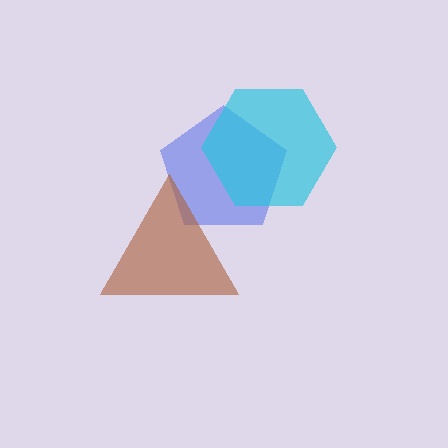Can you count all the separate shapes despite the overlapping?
Yes, there are 3 separate shapes.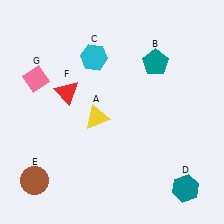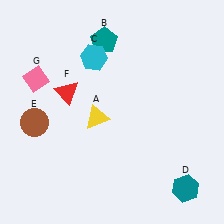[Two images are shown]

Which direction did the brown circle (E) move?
The brown circle (E) moved up.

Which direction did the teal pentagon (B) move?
The teal pentagon (B) moved left.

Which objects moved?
The objects that moved are: the teal pentagon (B), the brown circle (E).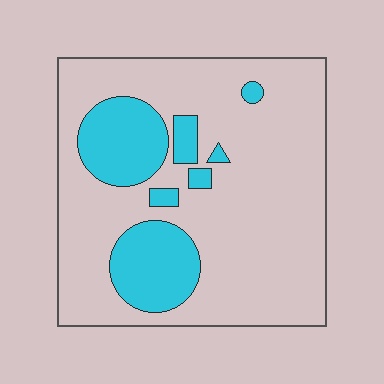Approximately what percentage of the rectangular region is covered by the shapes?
Approximately 20%.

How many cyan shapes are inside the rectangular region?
7.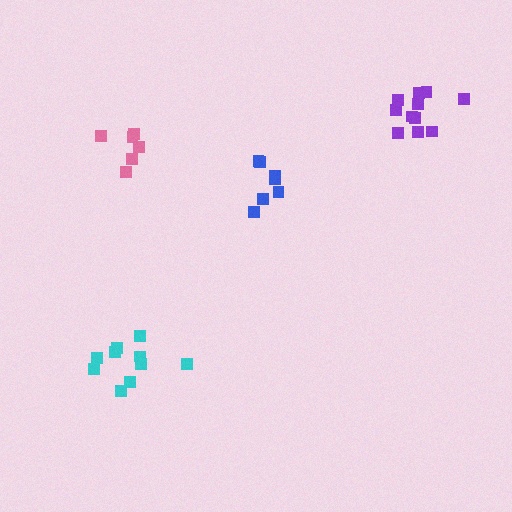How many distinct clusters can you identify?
There are 4 distinct clusters.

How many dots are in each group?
Group 1: 7 dots, Group 2: 10 dots, Group 3: 6 dots, Group 4: 11 dots (34 total).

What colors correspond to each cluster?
The clusters are colored: blue, cyan, pink, purple.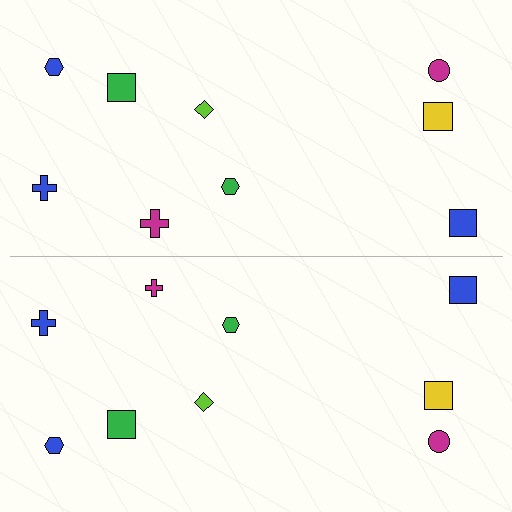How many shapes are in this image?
There are 18 shapes in this image.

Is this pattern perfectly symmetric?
No, the pattern is not perfectly symmetric. The magenta cross on the bottom side has a different size than its mirror counterpart.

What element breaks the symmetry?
The magenta cross on the bottom side has a different size than its mirror counterpart.